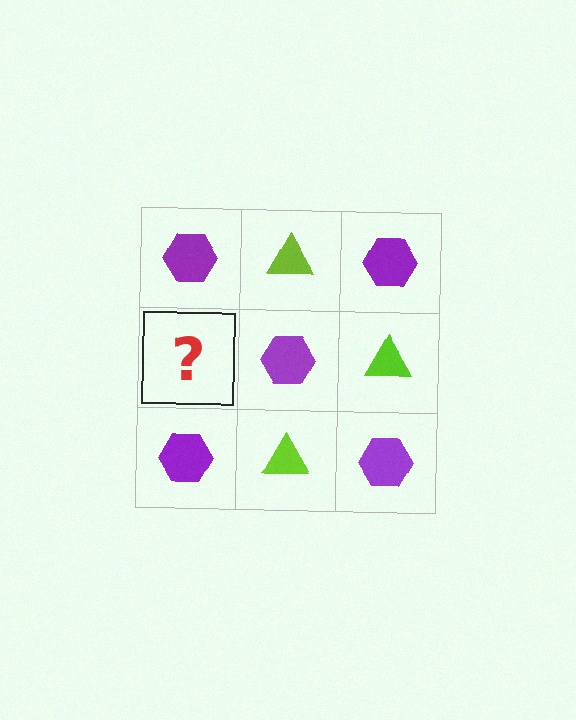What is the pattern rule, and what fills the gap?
The rule is that it alternates purple hexagon and lime triangle in a checkerboard pattern. The gap should be filled with a lime triangle.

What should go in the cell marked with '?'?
The missing cell should contain a lime triangle.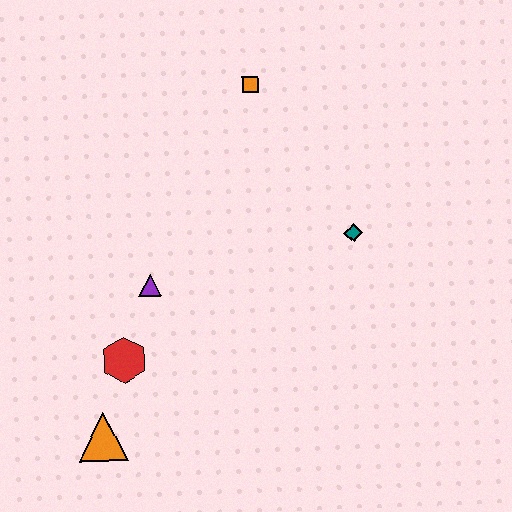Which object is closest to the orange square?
The teal diamond is closest to the orange square.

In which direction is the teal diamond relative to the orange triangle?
The teal diamond is to the right of the orange triangle.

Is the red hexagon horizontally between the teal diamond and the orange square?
No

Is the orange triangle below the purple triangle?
Yes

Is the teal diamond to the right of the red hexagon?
Yes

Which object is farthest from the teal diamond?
The orange triangle is farthest from the teal diamond.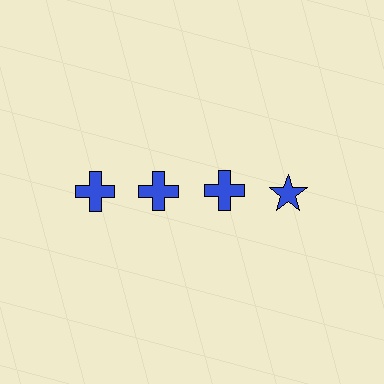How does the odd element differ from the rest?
It has a different shape: star instead of cross.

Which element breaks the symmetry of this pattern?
The blue star in the top row, second from right column breaks the symmetry. All other shapes are blue crosses.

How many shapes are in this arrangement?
There are 4 shapes arranged in a grid pattern.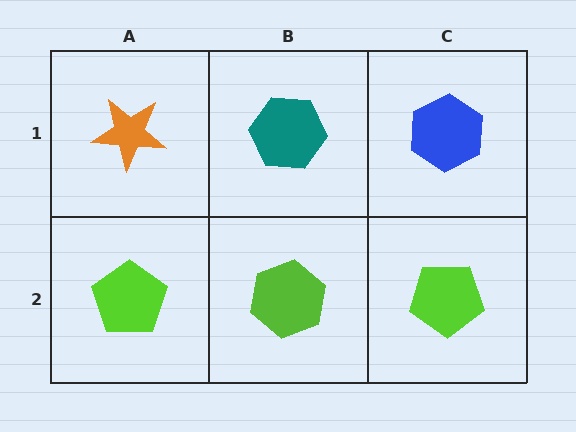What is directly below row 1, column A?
A lime pentagon.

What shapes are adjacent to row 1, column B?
A lime hexagon (row 2, column B), an orange star (row 1, column A), a blue hexagon (row 1, column C).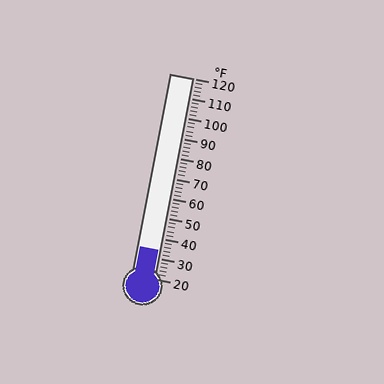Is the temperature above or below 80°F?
The temperature is below 80°F.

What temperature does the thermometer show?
The thermometer shows approximately 34°F.